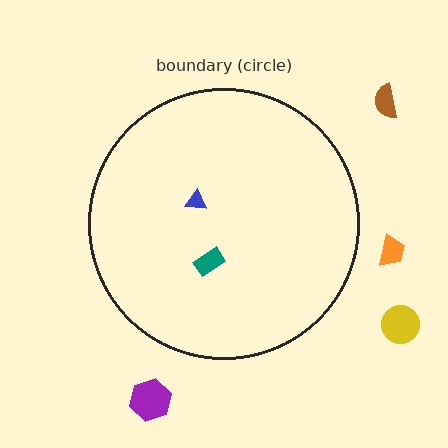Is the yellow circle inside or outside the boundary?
Outside.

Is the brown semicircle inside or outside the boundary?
Outside.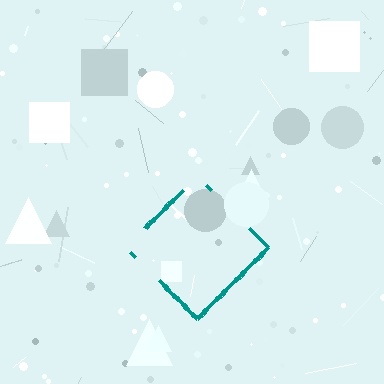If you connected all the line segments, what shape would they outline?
They would outline a diamond.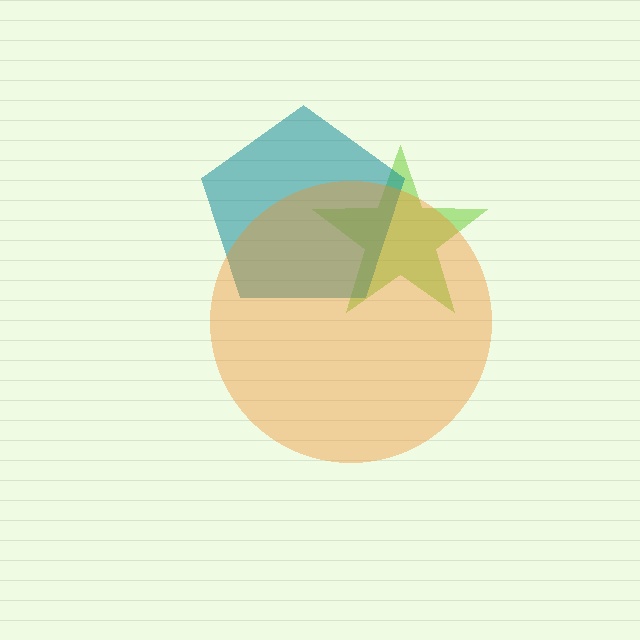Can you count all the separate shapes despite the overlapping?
Yes, there are 3 separate shapes.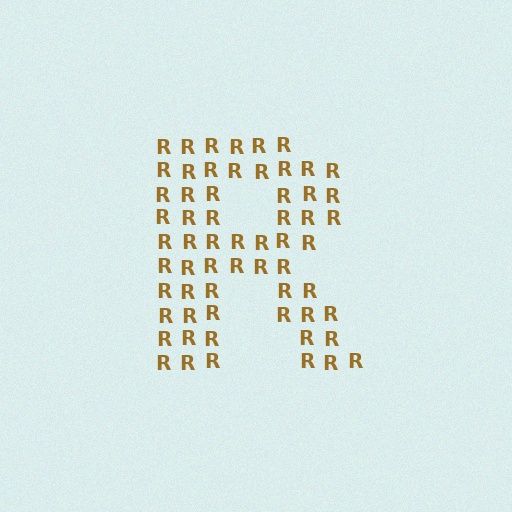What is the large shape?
The large shape is the letter R.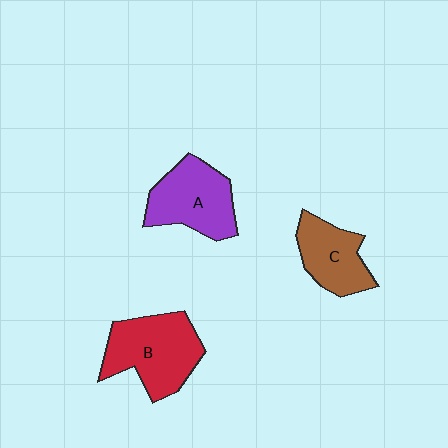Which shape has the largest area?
Shape B (red).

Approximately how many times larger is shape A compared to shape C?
Approximately 1.2 times.